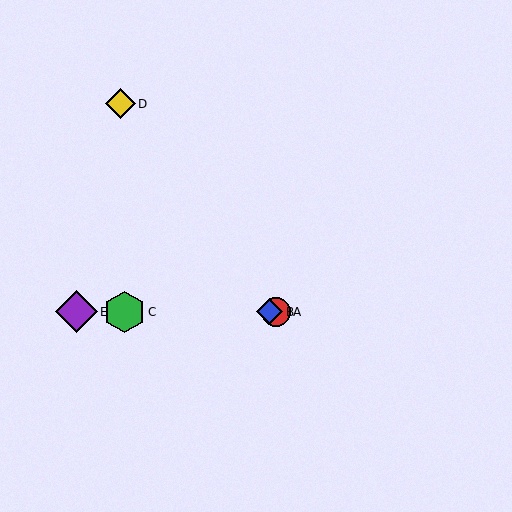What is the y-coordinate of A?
Object A is at y≈312.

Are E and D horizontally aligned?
No, E is at y≈312 and D is at y≈104.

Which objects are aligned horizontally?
Objects A, B, C, E are aligned horizontally.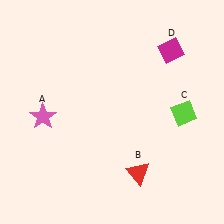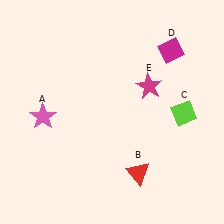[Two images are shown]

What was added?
A magenta star (E) was added in Image 2.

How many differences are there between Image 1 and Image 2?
There is 1 difference between the two images.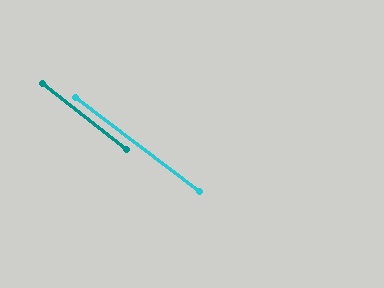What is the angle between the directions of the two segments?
Approximately 1 degree.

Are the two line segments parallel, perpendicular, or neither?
Parallel — their directions differ by only 1.1°.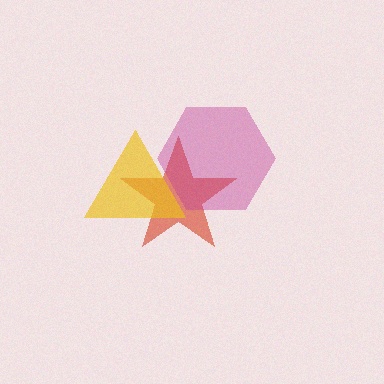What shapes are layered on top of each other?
The layered shapes are: a red star, a yellow triangle, a magenta hexagon.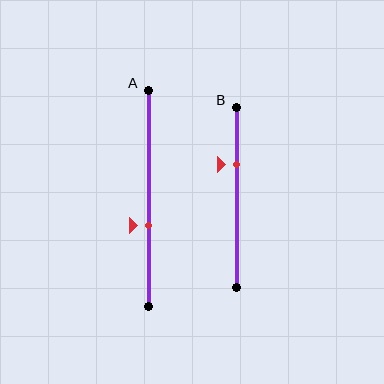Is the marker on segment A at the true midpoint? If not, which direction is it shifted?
No, the marker on segment A is shifted downward by about 13% of the segment length.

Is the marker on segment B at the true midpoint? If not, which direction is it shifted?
No, the marker on segment B is shifted upward by about 18% of the segment length.